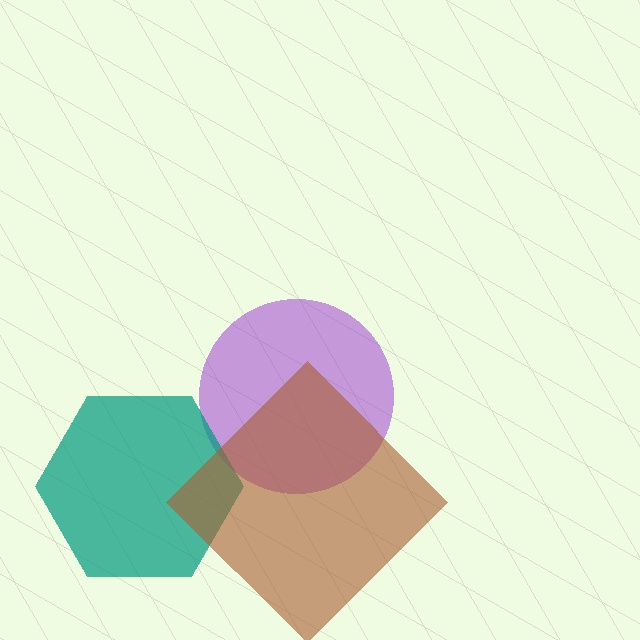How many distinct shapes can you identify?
There are 3 distinct shapes: a purple circle, a teal hexagon, a brown diamond.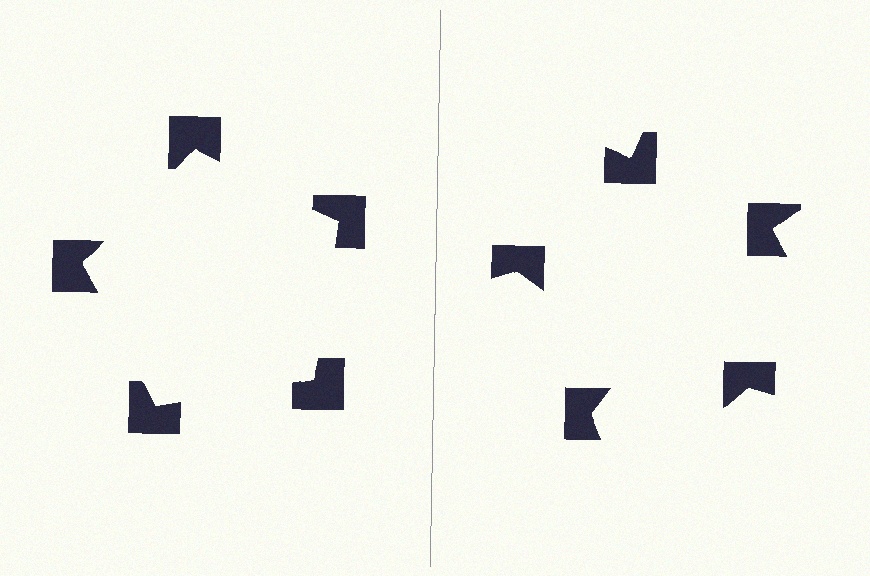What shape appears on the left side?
An illusory pentagon.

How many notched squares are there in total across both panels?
10 — 5 on each side.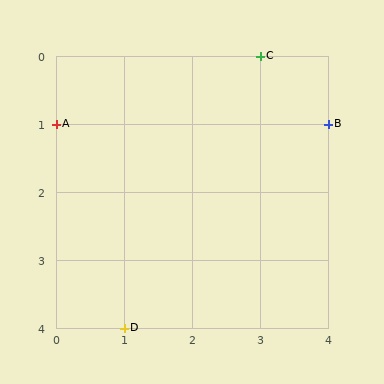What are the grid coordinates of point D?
Point D is at grid coordinates (1, 4).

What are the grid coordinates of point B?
Point B is at grid coordinates (4, 1).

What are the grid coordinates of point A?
Point A is at grid coordinates (0, 1).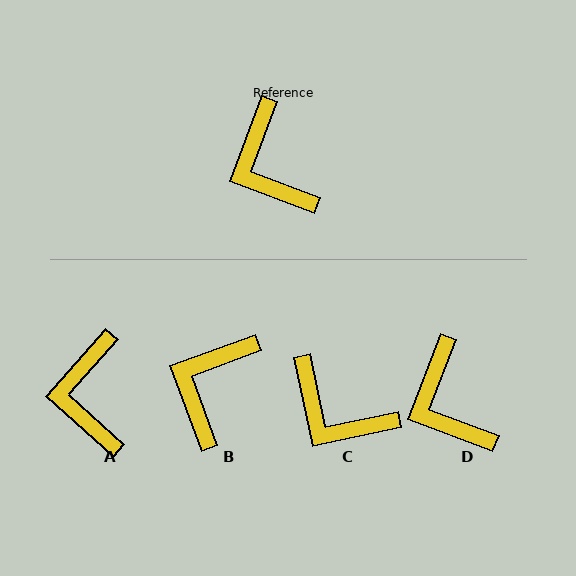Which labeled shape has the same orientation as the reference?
D.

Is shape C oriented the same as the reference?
No, it is off by about 33 degrees.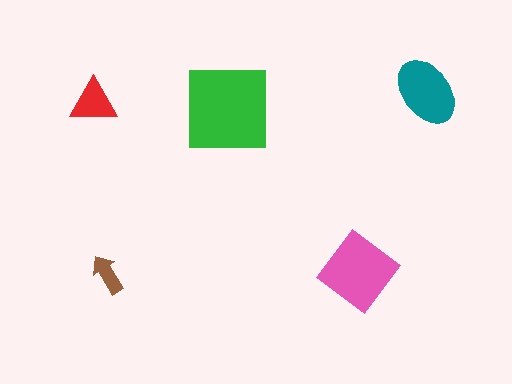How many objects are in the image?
There are 5 objects in the image.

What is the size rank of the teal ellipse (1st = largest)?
3rd.